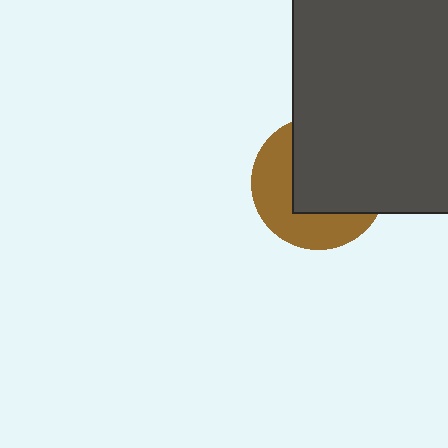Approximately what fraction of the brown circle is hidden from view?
Roughly 57% of the brown circle is hidden behind the dark gray rectangle.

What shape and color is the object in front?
The object in front is a dark gray rectangle.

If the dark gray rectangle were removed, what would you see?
You would see the complete brown circle.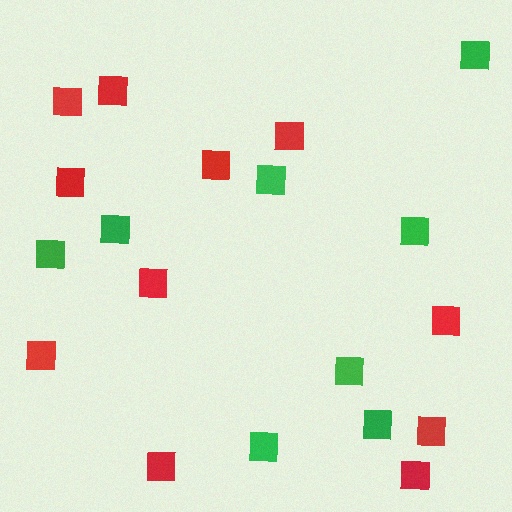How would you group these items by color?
There are 2 groups: one group of green squares (8) and one group of red squares (11).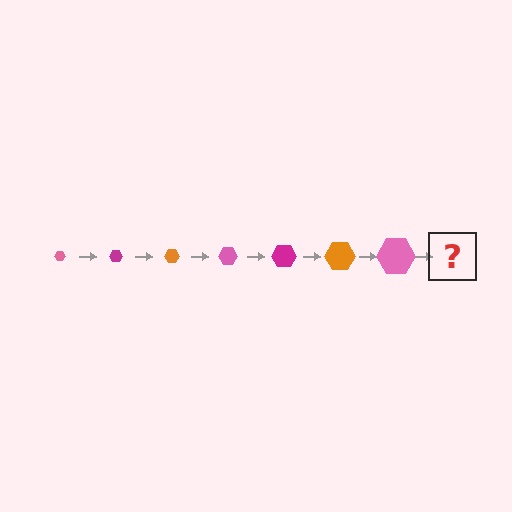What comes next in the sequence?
The next element should be a magenta hexagon, larger than the previous one.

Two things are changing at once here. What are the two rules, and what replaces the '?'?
The two rules are that the hexagon grows larger each step and the color cycles through pink, magenta, and orange. The '?' should be a magenta hexagon, larger than the previous one.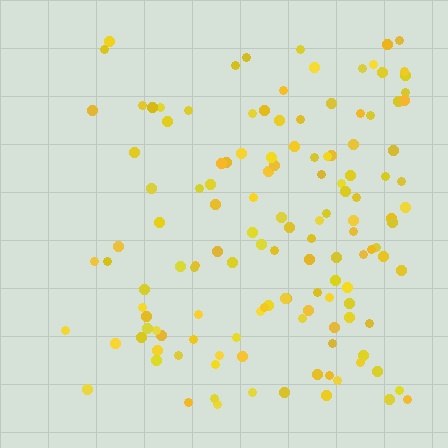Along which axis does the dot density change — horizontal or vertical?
Horizontal.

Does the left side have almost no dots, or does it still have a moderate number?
Still a moderate number, just noticeably fewer than the right.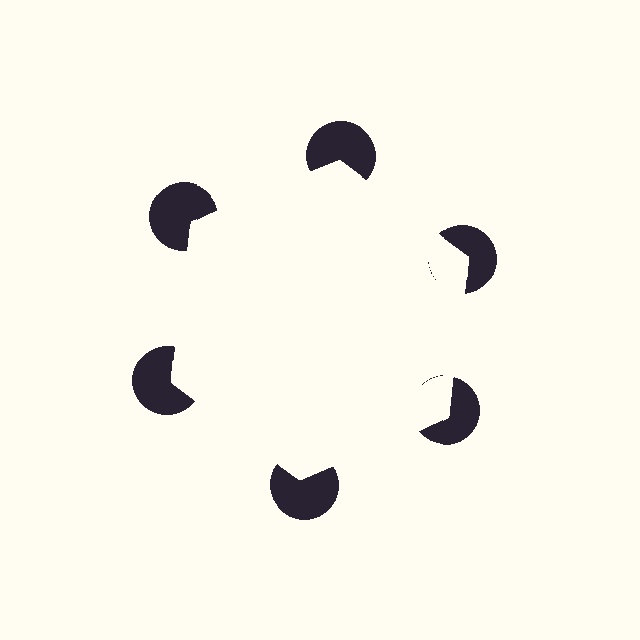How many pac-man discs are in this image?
There are 6 — one at each vertex of the illusory hexagon.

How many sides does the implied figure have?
6 sides.